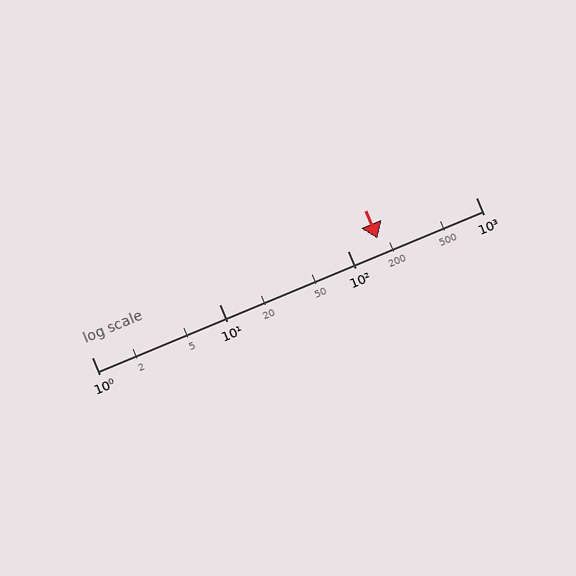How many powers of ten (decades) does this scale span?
The scale spans 3 decades, from 1 to 1000.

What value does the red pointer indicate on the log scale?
The pointer indicates approximately 170.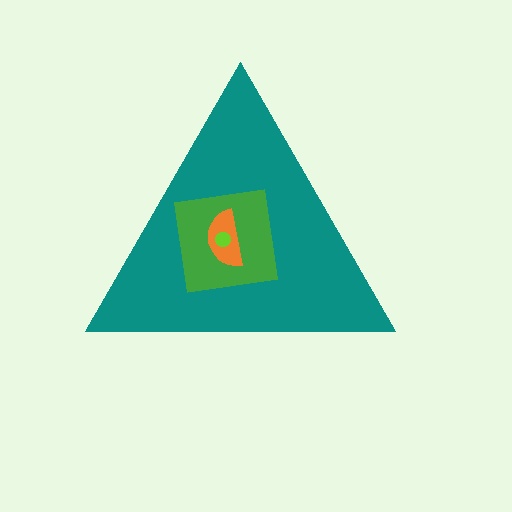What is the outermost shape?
The teal triangle.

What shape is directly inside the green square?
The orange semicircle.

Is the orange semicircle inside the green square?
Yes.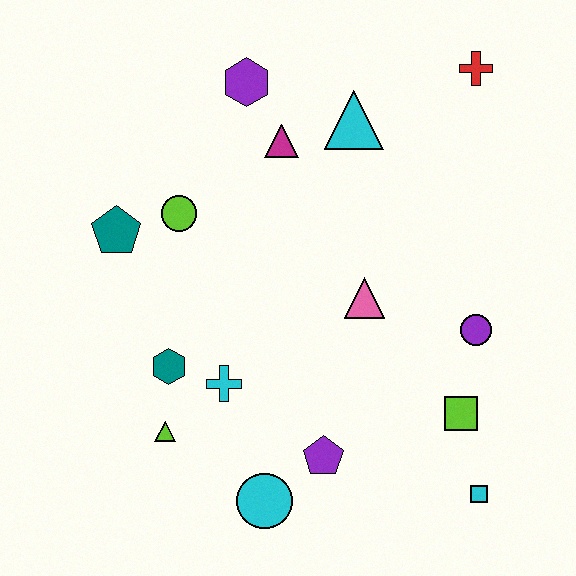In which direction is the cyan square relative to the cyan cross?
The cyan square is to the right of the cyan cross.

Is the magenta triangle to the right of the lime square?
No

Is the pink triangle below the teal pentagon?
Yes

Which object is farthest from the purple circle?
The teal pentagon is farthest from the purple circle.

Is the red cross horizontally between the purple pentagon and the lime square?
No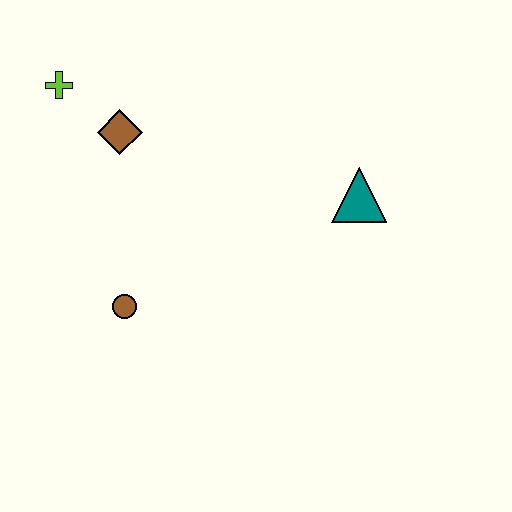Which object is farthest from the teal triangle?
The lime cross is farthest from the teal triangle.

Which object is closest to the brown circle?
The brown diamond is closest to the brown circle.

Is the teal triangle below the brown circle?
No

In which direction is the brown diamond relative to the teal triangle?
The brown diamond is to the left of the teal triangle.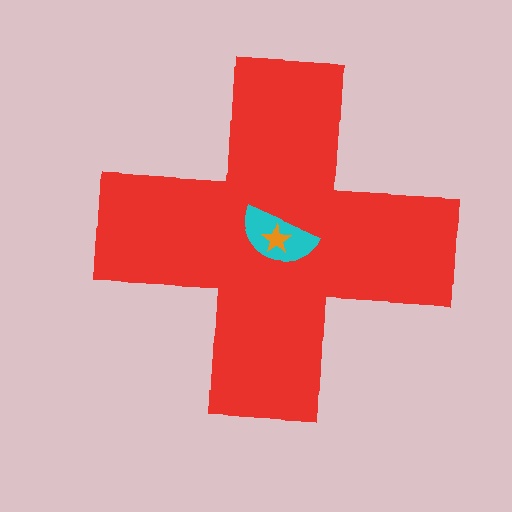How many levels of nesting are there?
3.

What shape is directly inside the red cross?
The cyan semicircle.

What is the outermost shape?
The red cross.